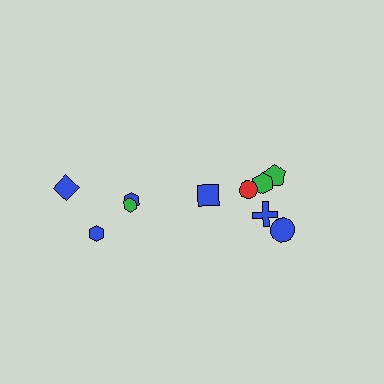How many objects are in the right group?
There are 6 objects.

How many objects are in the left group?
There are 4 objects.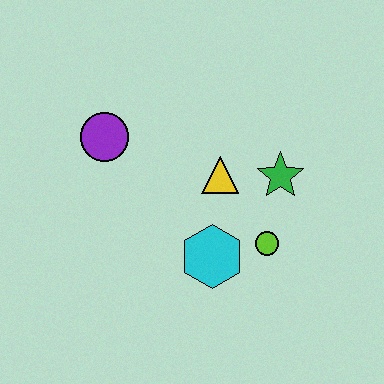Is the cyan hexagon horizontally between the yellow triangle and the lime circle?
No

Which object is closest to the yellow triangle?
The green star is closest to the yellow triangle.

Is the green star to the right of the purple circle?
Yes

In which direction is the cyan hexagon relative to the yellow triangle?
The cyan hexagon is below the yellow triangle.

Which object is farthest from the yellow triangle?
The purple circle is farthest from the yellow triangle.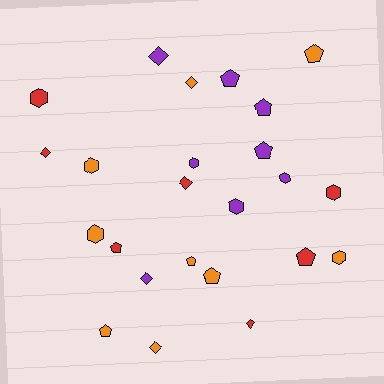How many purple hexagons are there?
There are 3 purple hexagons.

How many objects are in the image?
There are 24 objects.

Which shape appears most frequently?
Pentagon, with 9 objects.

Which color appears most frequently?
Orange, with 9 objects.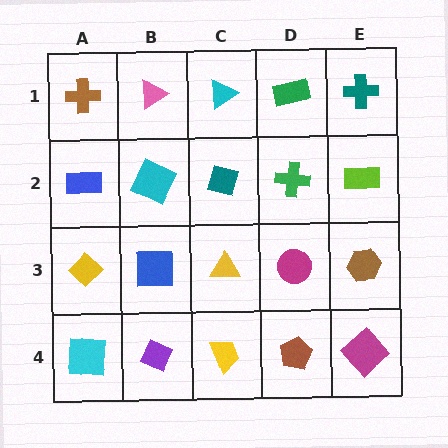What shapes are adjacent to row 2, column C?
A cyan triangle (row 1, column C), a yellow triangle (row 3, column C), a cyan square (row 2, column B), a green cross (row 2, column D).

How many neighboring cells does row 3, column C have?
4.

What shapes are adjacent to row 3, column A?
A blue rectangle (row 2, column A), a cyan square (row 4, column A), a blue square (row 3, column B).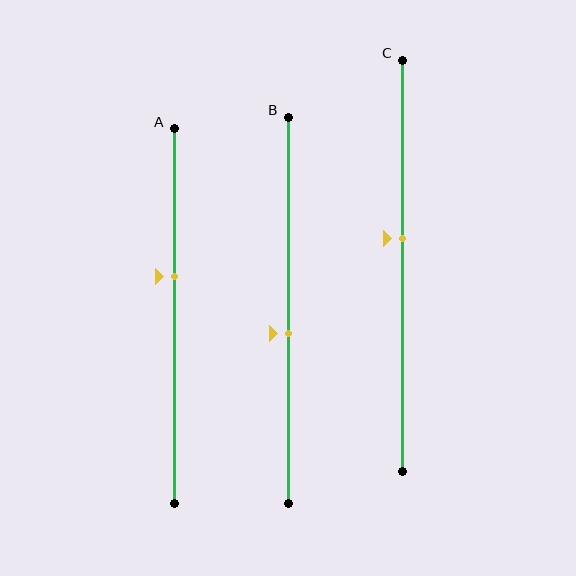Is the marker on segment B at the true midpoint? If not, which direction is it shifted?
No, the marker on segment B is shifted downward by about 6% of the segment length.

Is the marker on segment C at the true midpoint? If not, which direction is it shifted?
No, the marker on segment C is shifted upward by about 7% of the segment length.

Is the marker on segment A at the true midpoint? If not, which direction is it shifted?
No, the marker on segment A is shifted upward by about 11% of the segment length.